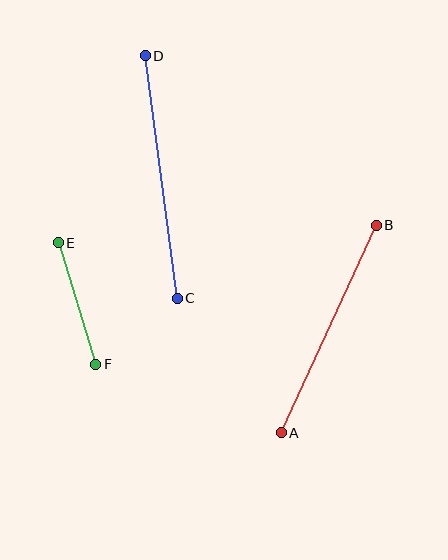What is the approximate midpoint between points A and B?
The midpoint is at approximately (329, 329) pixels.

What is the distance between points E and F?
The distance is approximately 127 pixels.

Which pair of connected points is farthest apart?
Points C and D are farthest apart.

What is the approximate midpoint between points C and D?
The midpoint is at approximately (161, 177) pixels.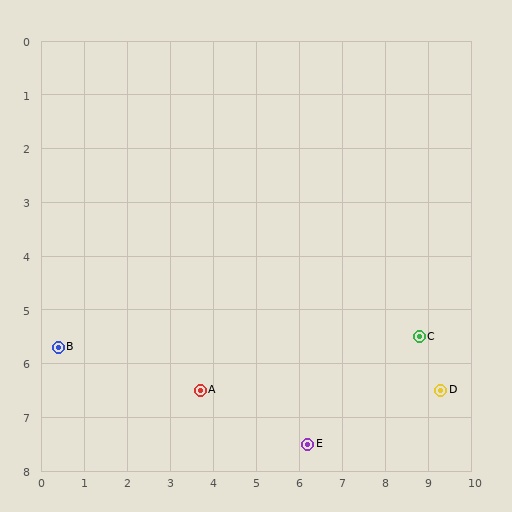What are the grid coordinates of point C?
Point C is at approximately (8.8, 5.5).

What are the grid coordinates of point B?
Point B is at approximately (0.4, 5.7).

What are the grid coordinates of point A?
Point A is at approximately (3.7, 6.5).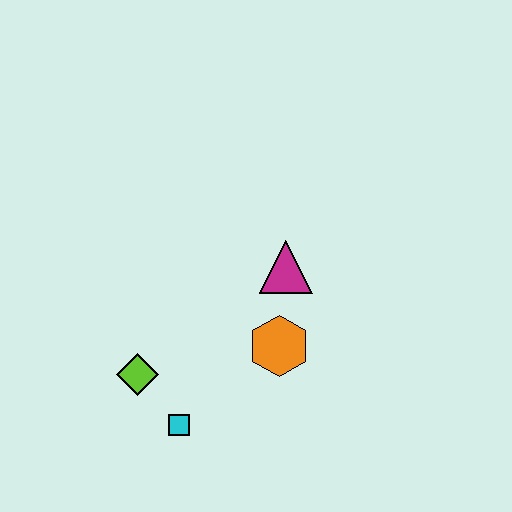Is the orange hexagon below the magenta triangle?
Yes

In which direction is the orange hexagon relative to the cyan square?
The orange hexagon is to the right of the cyan square.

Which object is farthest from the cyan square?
The magenta triangle is farthest from the cyan square.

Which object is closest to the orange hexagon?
The magenta triangle is closest to the orange hexagon.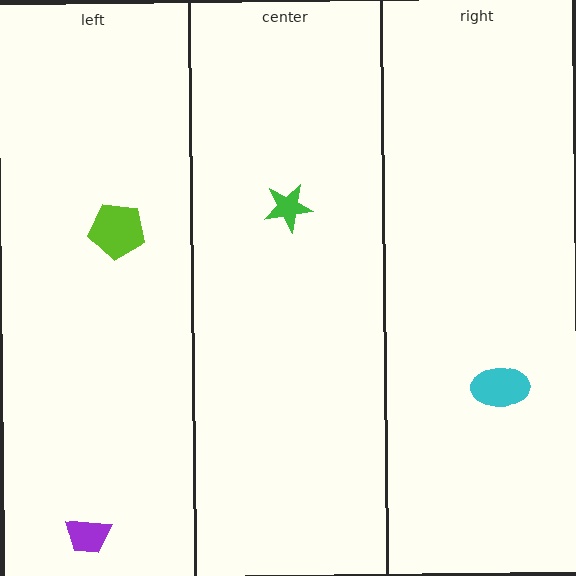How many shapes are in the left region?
2.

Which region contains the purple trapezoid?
The left region.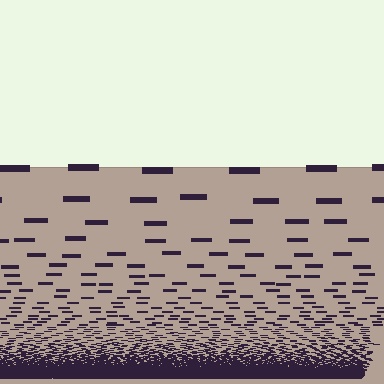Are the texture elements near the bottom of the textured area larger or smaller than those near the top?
Smaller. The gradient is inverted — elements near the bottom are smaller and denser.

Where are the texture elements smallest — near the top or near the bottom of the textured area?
Near the bottom.